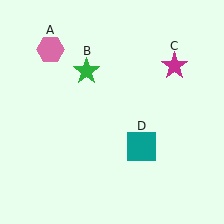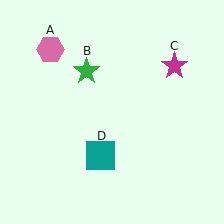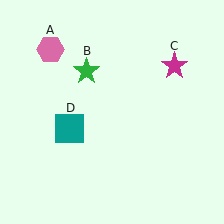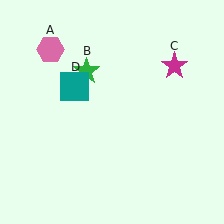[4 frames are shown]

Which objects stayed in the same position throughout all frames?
Pink hexagon (object A) and green star (object B) and magenta star (object C) remained stationary.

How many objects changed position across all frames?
1 object changed position: teal square (object D).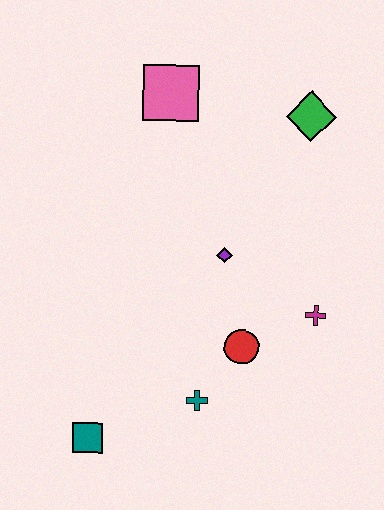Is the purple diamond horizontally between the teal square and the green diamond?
Yes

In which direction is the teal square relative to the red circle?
The teal square is to the left of the red circle.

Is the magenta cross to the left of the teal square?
No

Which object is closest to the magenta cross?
The red circle is closest to the magenta cross.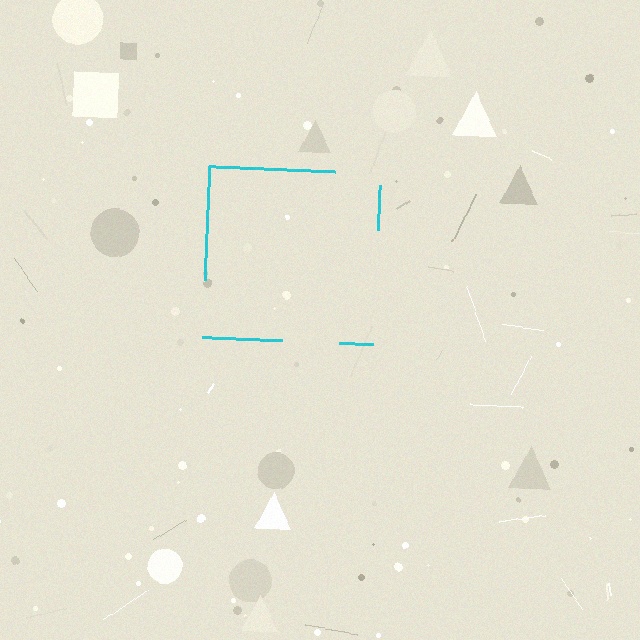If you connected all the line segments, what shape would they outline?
They would outline a square.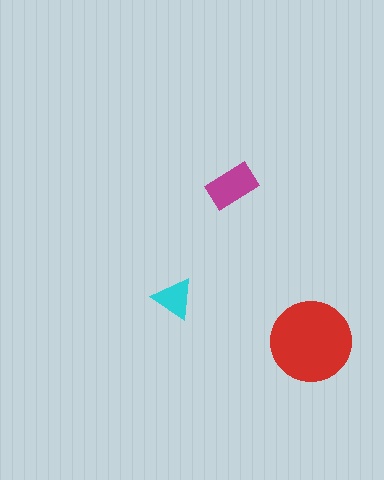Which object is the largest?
The red circle.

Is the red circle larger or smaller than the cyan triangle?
Larger.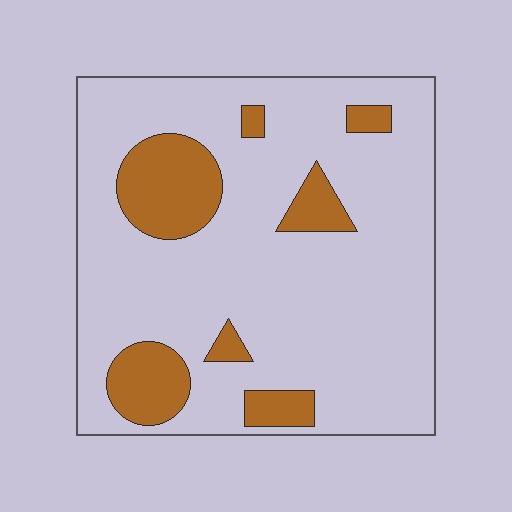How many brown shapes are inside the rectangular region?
7.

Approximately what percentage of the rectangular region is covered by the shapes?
Approximately 20%.